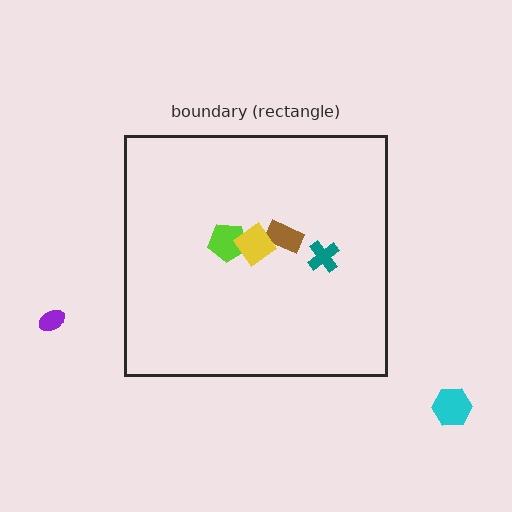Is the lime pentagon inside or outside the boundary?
Inside.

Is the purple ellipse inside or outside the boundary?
Outside.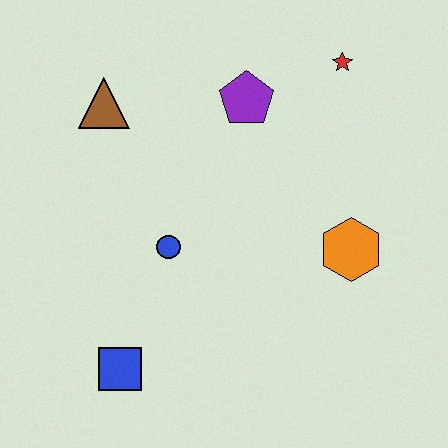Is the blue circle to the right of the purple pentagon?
No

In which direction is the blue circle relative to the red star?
The blue circle is below the red star.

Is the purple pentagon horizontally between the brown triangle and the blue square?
No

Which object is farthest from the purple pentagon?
The blue square is farthest from the purple pentagon.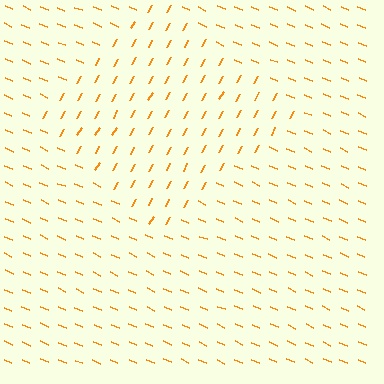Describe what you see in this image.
The image is filled with small orange line segments. A diamond region in the image has lines oriented differently from the surrounding lines, creating a visible texture boundary.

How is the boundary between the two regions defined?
The boundary is defined purely by a change in line orientation (approximately 83 degrees difference). All lines are the same color and thickness.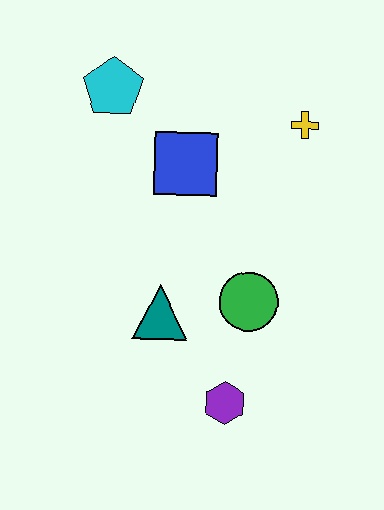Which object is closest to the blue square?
The cyan pentagon is closest to the blue square.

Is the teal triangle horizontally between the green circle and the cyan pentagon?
Yes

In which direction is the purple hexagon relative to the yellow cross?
The purple hexagon is below the yellow cross.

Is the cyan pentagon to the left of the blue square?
Yes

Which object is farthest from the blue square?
The purple hexagon is farthest from the blue square.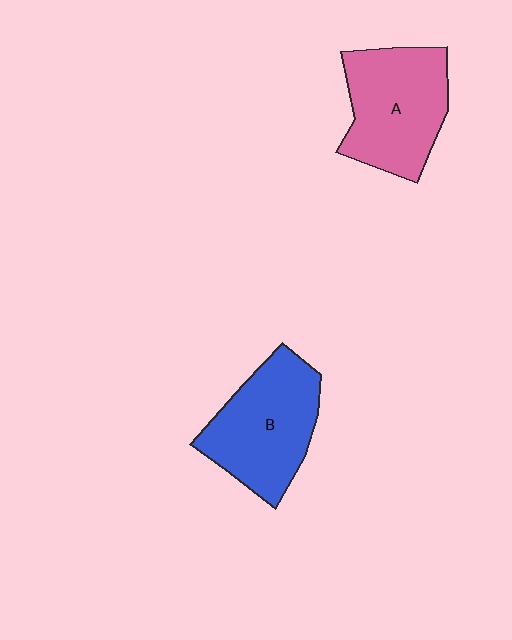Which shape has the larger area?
Shape B (blue).